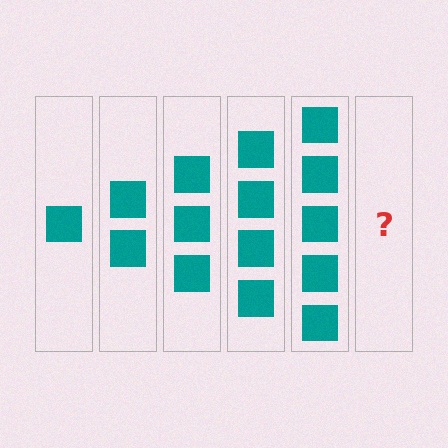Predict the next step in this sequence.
The next step is 6 squares.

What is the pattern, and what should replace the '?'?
The pattern is that each step adds one more square. The '?' should be 6 squares.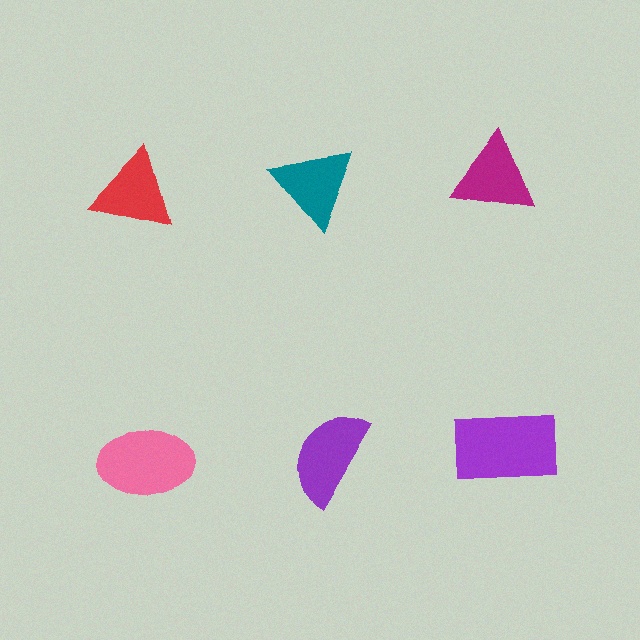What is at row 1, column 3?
A magenta triangle.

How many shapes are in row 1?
3 shapes.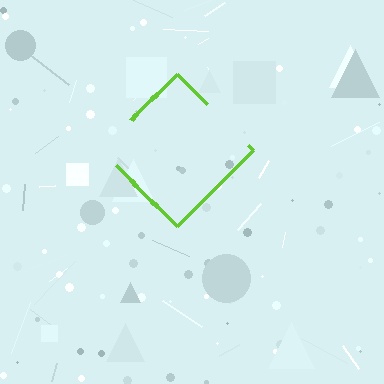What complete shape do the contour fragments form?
The contour fragments form a diamond.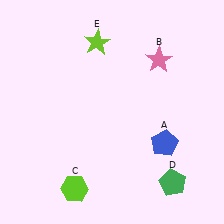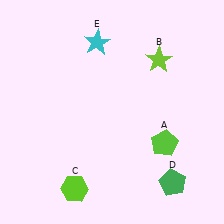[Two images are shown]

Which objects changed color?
A changed from blue to lime. B changed from pink to lime. E changed from lime to cyan.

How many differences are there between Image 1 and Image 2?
There are 3 differences between the two images.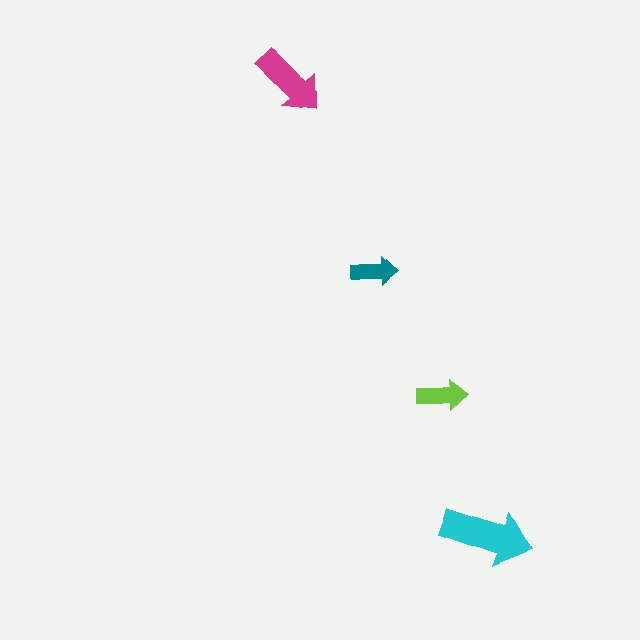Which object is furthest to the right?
The cyan arrow is rightmost.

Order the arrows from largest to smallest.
the cyan one, the magenta one, the lime one, the teal one.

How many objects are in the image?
There are 4 objects in the image.